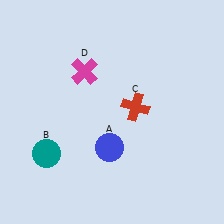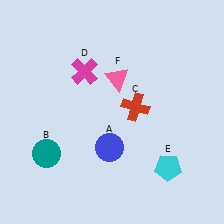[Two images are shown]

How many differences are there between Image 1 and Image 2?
There are 2 differences between the two images.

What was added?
A cyan pentagon (E), a pink triangle (F) were added in Image 2.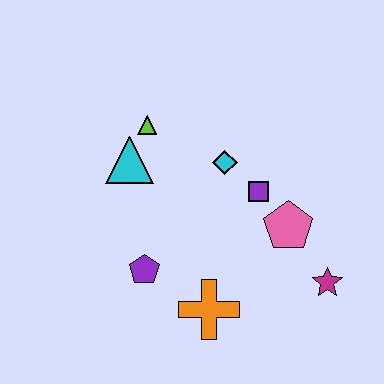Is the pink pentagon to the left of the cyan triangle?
No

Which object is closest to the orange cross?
The purple pentagon is closest to the orange cross.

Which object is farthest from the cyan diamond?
The magenta star is farthest from the cyan diamond.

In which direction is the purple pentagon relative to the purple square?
The purple pentagon is to the left of the purple square.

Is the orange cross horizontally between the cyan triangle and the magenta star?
Yes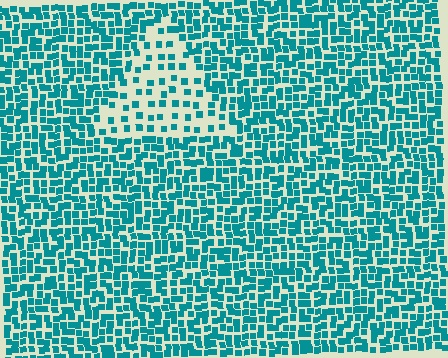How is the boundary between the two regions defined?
The boundary is defined by a change in element density (approximately 2.3x ratio). All elements are the same color, size, and shape.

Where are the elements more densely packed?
The elements are more densely packed outside the triangle boundary.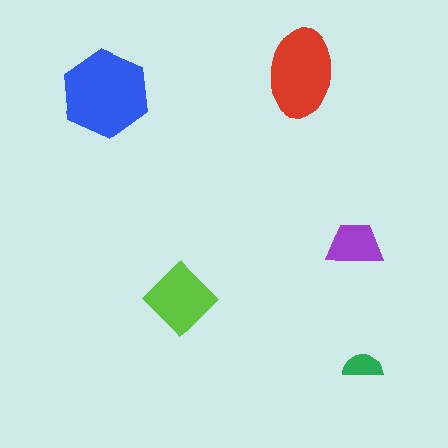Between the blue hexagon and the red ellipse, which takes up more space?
The blue hexagon.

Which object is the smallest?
The green semicircle.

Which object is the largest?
The blue hexagon.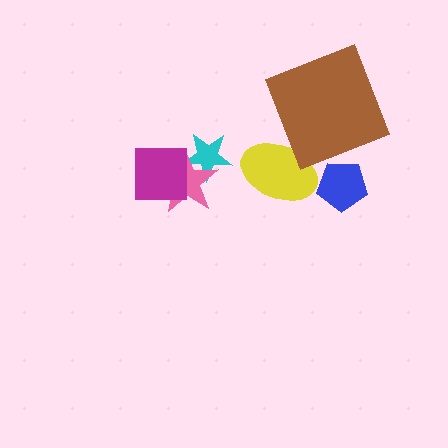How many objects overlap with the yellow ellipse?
0 objects overlap with the yellow ellipse.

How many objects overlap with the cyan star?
1 object overlaps with the cyan star.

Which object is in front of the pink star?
The magenta square is in front of the pink star.